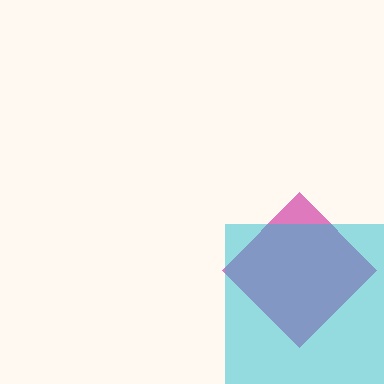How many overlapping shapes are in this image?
There are 2 overlapping shapes in the image.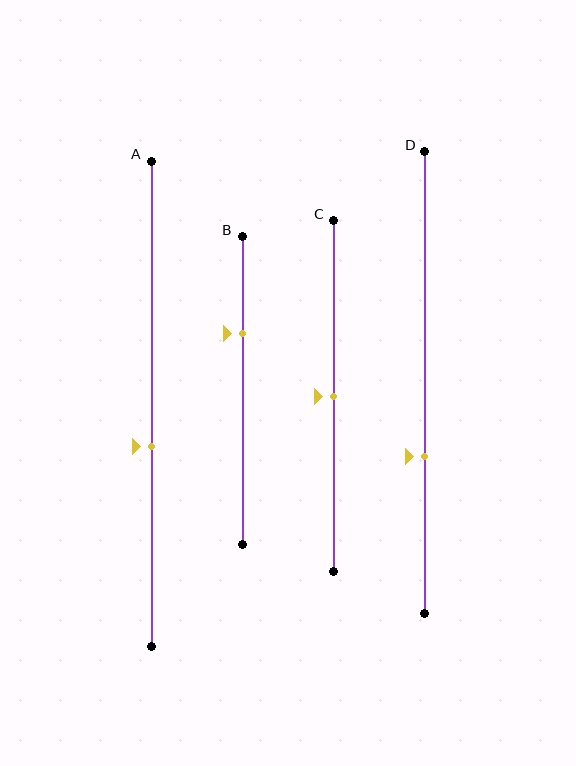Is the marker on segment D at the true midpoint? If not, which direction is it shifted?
No, the marker on segment D is shifted downward by about 16% of the segment length.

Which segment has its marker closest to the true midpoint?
Segment C has its marker closest to the true midpoint.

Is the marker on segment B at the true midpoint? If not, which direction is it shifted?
No, the marker on segment B is shifted upward by about 19% of the segment length.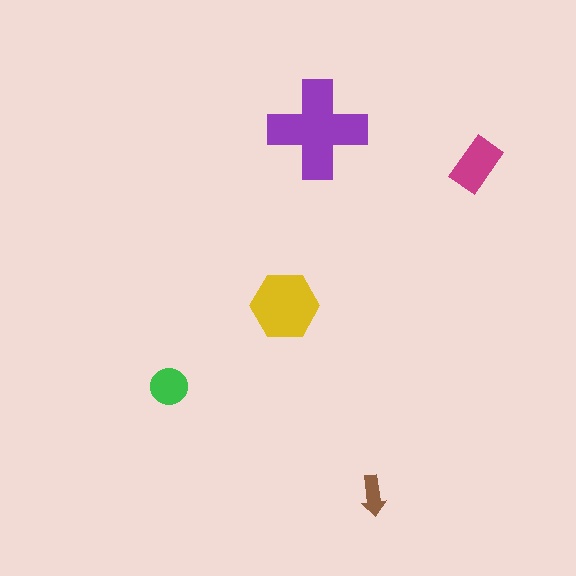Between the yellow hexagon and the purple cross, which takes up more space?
The purple cross.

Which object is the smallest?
The brown arrow.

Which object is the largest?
The purple cross.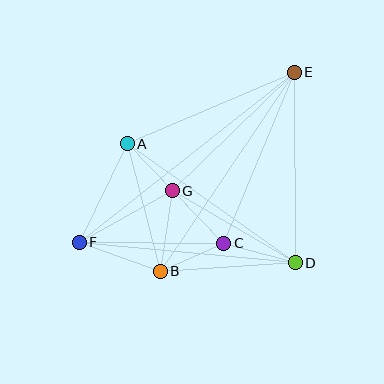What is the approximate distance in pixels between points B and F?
The distance between B and F is approximately 86 pixels.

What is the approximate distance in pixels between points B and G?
The distance between B and G is approximately 82 pixels.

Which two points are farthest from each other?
Points E and F are farthest from each other.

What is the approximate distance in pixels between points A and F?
The distance between A and F is approximately 109 pixels.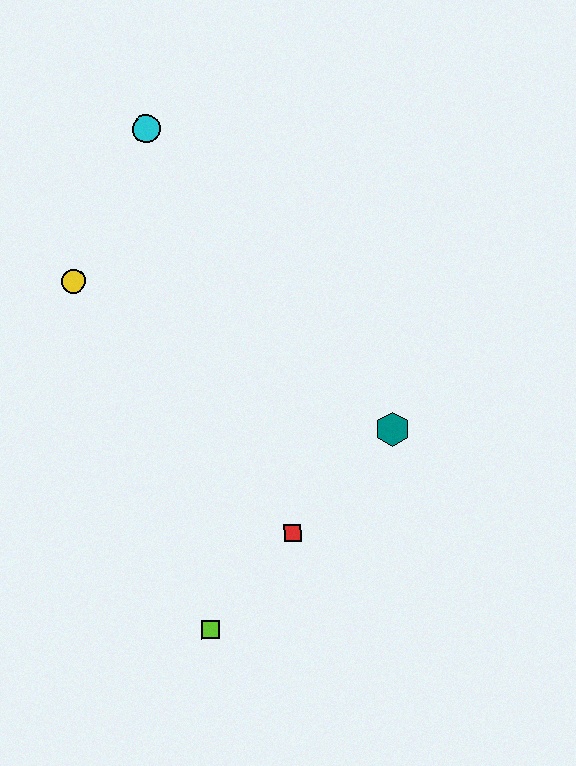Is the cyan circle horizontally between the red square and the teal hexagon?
No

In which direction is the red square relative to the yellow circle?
The red square is below the yellow circle.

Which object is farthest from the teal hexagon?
The cyan circle is farthest from the teal hexagon.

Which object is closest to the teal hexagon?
The red square is closest to the teal hexagon.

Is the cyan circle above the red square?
Yes